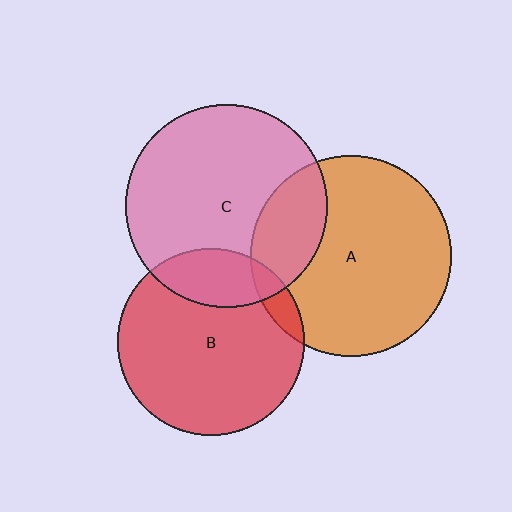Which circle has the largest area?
Circle C (pink).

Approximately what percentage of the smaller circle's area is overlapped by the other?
Approximately 20%.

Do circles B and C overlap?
Yes.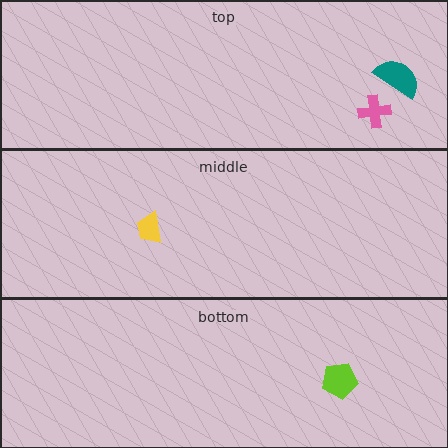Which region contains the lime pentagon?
The bottom region.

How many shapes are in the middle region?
1.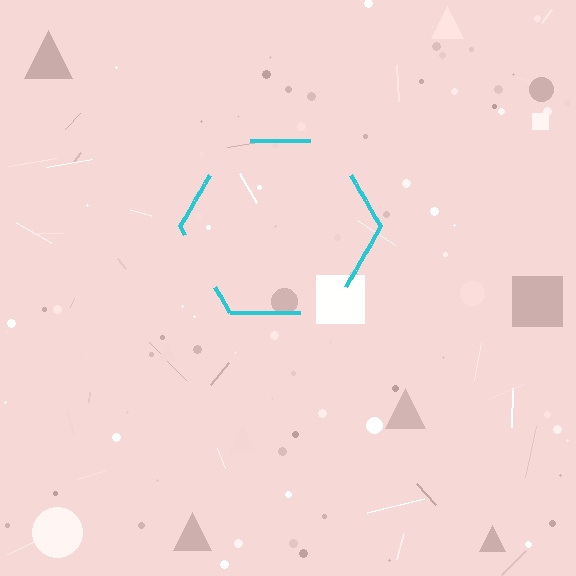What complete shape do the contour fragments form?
The contour fragments form a hexagon.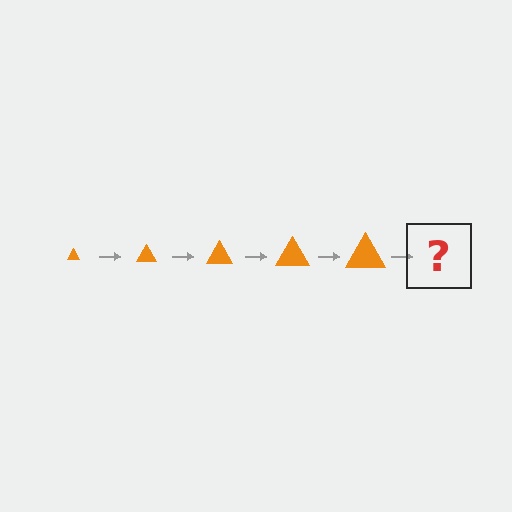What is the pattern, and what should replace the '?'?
The pattern is that the triangle gets progressively larger each step. The '?' should be an orange triangle, larger than the previous one.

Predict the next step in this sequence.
The next step is an orange triangle, larger than the previous one.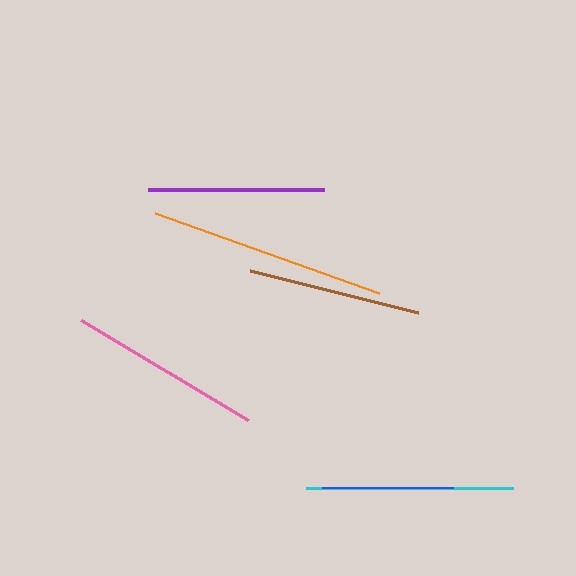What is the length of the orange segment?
The orange segment is approximately 238 pixels long.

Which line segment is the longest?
The orange line is the longest at approximately 238 pixels.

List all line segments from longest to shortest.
From longest to shortest: orange, cyan, pink, purple, brown, blue.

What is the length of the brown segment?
The brown segment is approximately 172 pixels long.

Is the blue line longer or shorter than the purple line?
The purple line is longer than the blue line.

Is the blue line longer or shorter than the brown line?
The brown line is longer than the blue line.